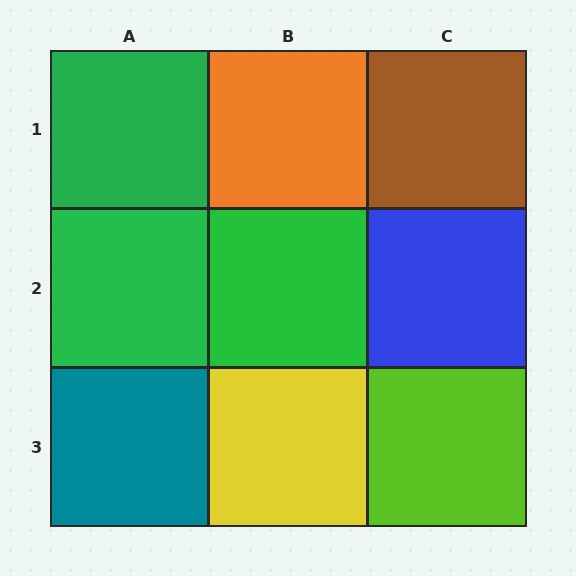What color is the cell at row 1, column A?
Green.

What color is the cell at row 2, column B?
Green.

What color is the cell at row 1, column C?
Brown.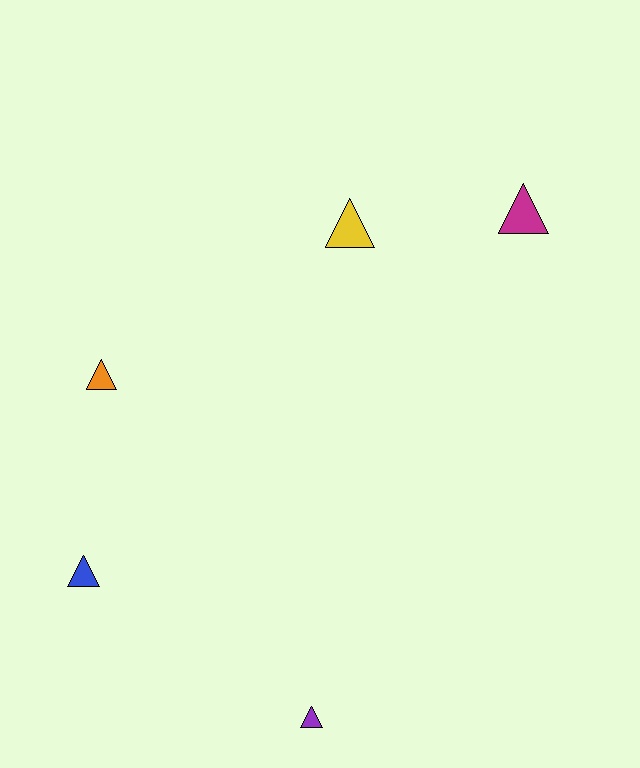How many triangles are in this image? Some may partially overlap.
There are 5 triangles.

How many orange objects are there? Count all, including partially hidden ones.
There is 1 orange object.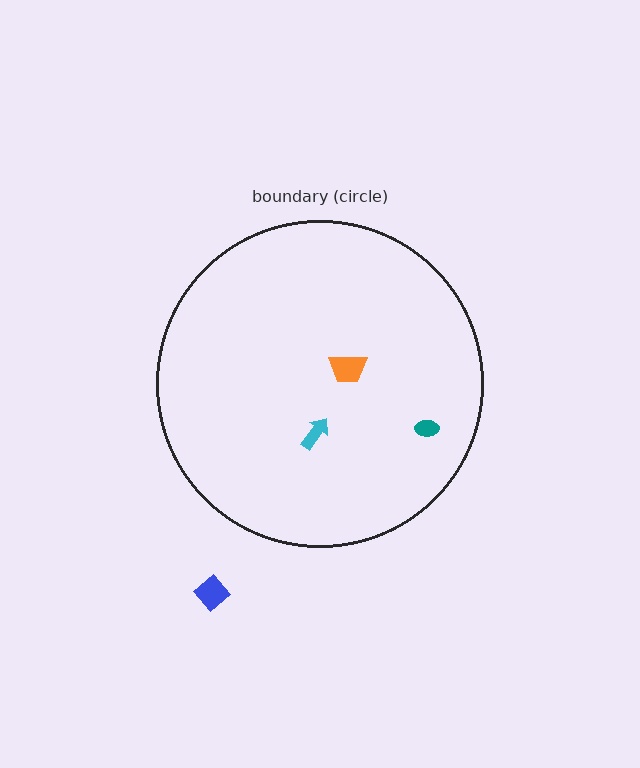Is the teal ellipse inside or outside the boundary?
Inside.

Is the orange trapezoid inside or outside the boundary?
Inside.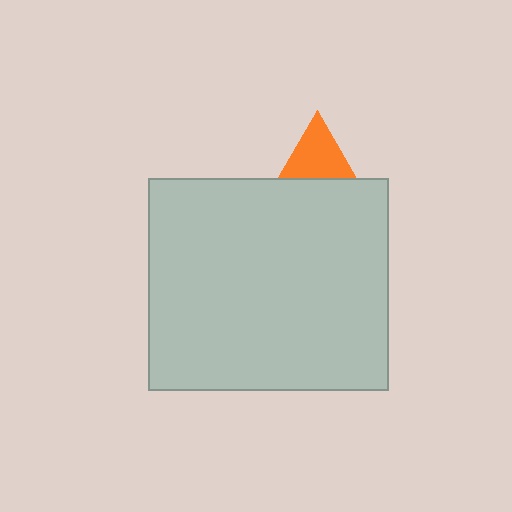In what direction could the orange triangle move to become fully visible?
The orange triangle could move up. That would shift it out from behind the light gray rectangle entirely.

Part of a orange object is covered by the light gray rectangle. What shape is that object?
It is a triangle.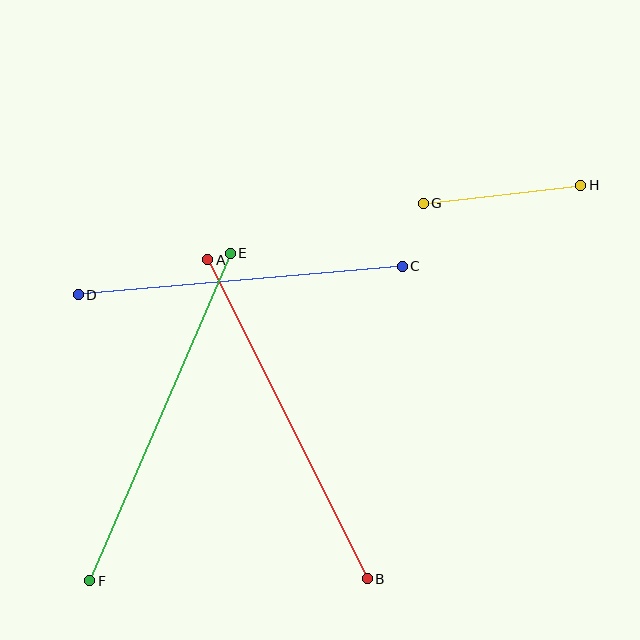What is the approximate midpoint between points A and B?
The midpoint is at approximately (287, 419) pixels.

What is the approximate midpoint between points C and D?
The midpoint is at approximately (240, 280) pixels.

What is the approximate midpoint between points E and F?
The midpoint is at approximately (160, 417) pixels.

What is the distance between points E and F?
The distance is approximately 356 pixels.